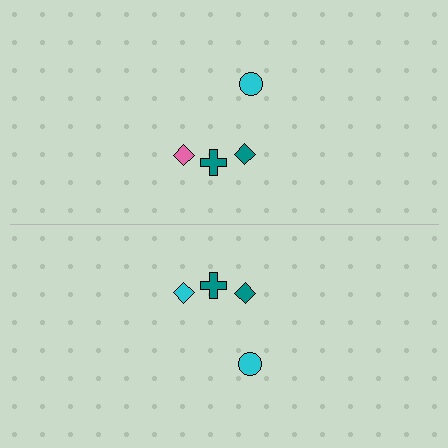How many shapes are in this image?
There are 8 shapes in this image.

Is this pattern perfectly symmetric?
No, the pattern is not perfectly symmetric. The cyan diamond on the bottom side breaks the symmetry — its mirror counterpart is pink.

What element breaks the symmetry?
The cyan diamond on the bottom side breaks the symmetry — its mirror counterpart is pink.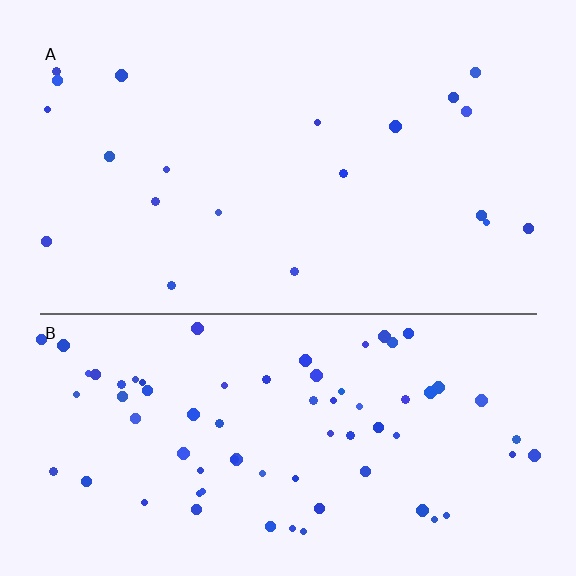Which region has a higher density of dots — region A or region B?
B (the bottom).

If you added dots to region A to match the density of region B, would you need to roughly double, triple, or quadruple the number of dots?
Approximately quadruple.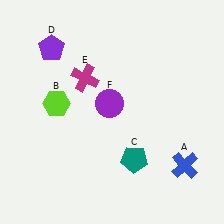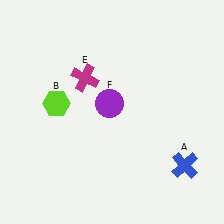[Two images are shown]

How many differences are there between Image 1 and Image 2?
There are 2 differences between the two images.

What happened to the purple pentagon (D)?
The purple pentagon (D) was removed in Image 2. It was in the top-left area of Image 1.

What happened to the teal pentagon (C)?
The teal pentagon (C) was removed in Image 2. It was in the bottom-right area of Image 1.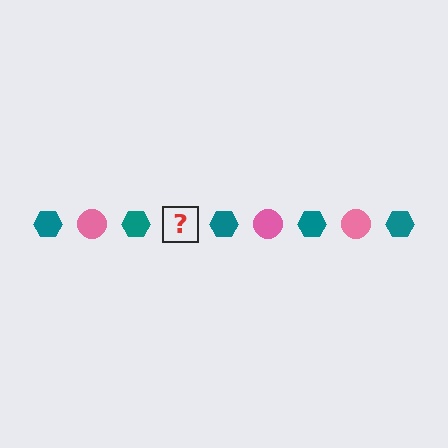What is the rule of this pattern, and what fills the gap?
The rule is that the pattern alternates between teal hexagon and pink circle. The gap should be filled with a pink circle.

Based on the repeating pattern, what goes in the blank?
The blank should be a pink circle.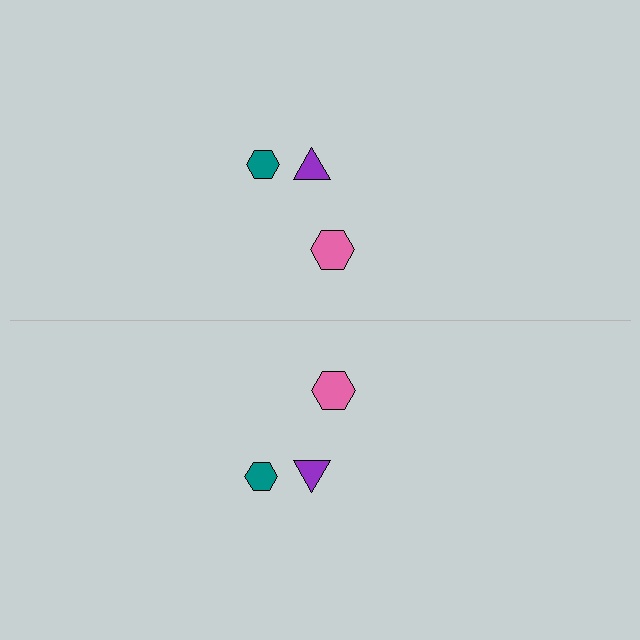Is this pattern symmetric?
Yes, this pattern has bilateral (reflection) symmetry.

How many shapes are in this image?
There are 6 shapes in this image.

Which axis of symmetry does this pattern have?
The pattern has a horizontal axis of symmetry running through the center of the image.